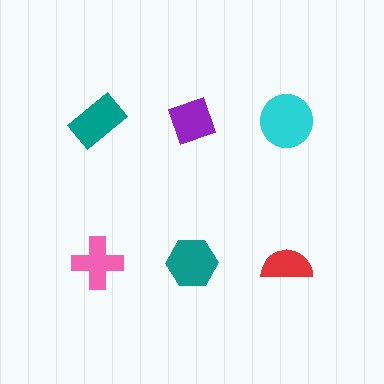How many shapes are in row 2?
3 shapes.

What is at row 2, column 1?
A pink cross.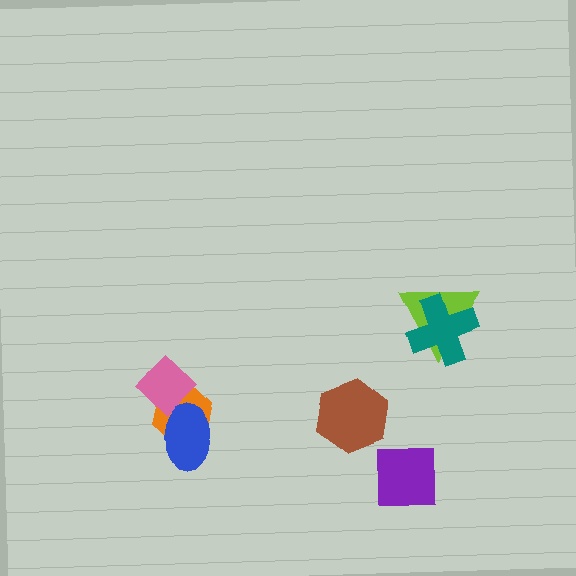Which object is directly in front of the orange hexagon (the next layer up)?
The pink diamond is directly in front of the orange hexagon.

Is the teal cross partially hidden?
No, no other shape covers it.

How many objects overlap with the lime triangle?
1 object overlaps with the lime triangle.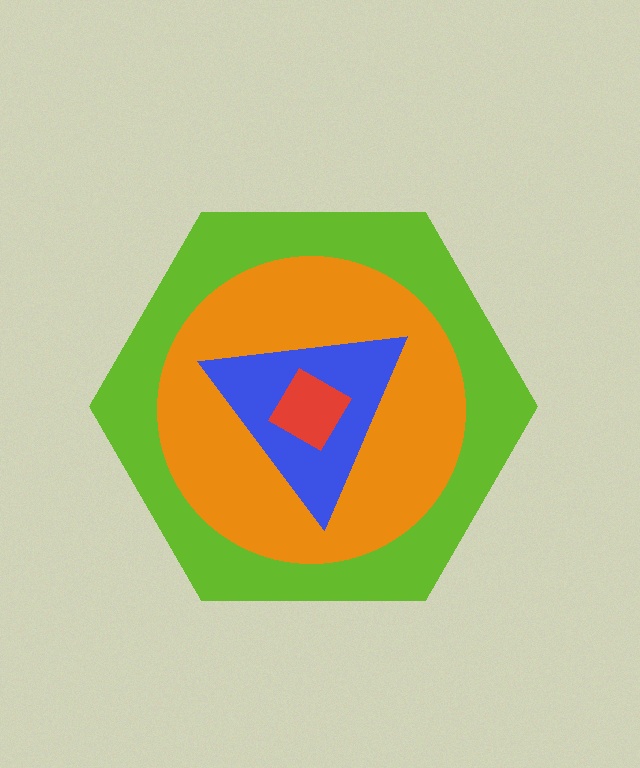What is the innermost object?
The red diamond.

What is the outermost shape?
The lime hexagon.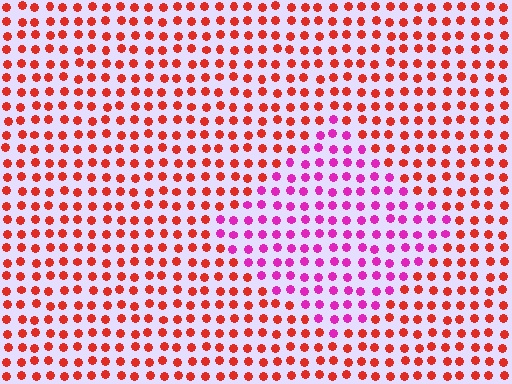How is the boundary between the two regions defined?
The boundary is defined purely by a slight shift in hue (about 51 degrees). Spacing, size, and orientation are identical on both sides.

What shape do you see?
I see a diamond.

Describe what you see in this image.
The image is filled with small red elements in a uniform arrangement. A diamond-shaped region is visible where the elements are tinted to a slightly different hue, forming a subtle color boundary.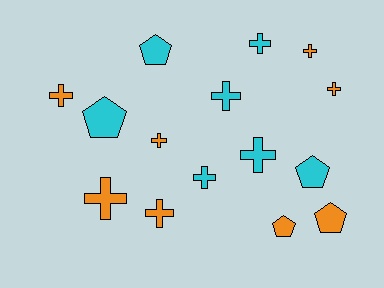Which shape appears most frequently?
Cross, with 10 objects.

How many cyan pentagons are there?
There are 3 cyan pentagons.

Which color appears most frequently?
Orange, with 8 objects.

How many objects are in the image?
There are 15 objects.